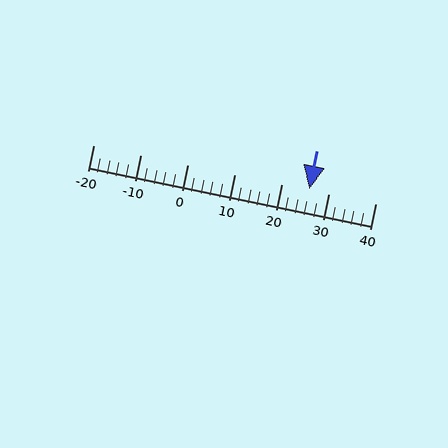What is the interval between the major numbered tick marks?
The major tick marks are spaced 10 units apart.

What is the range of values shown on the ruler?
The ruler shows values from -20 to 40.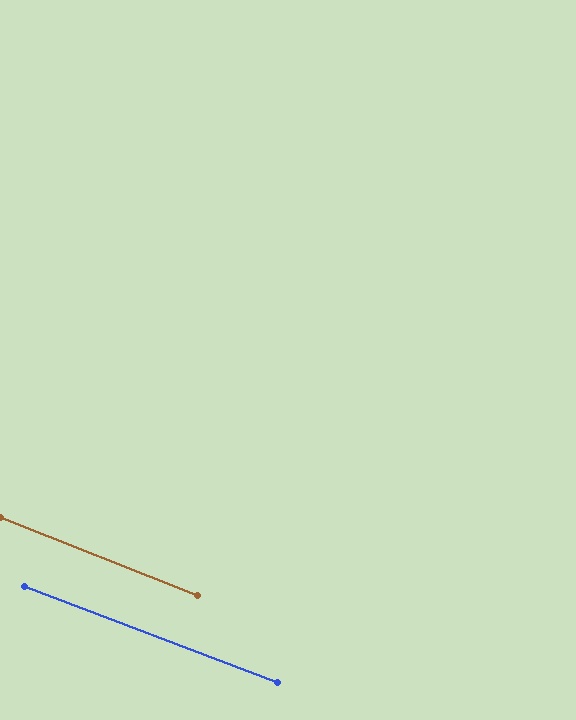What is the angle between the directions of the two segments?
Approximately 1 degree.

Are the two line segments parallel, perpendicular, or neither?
Parallel — their directions differ by only 0.7°.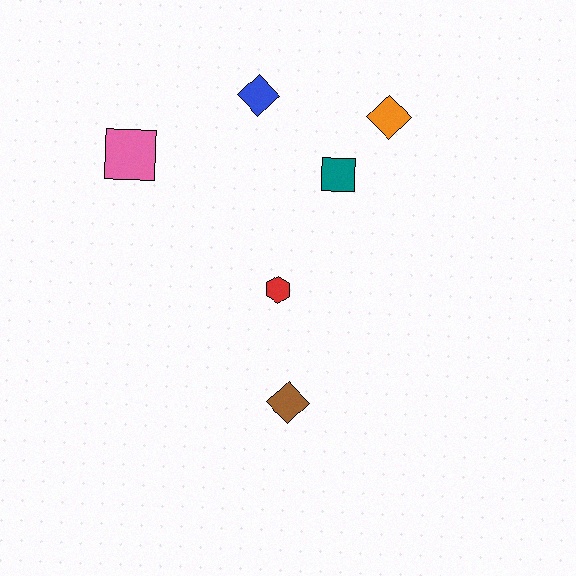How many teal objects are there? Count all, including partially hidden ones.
There is 1 teal object.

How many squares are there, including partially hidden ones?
There are 2 squares.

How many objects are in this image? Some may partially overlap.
There are 6 objects.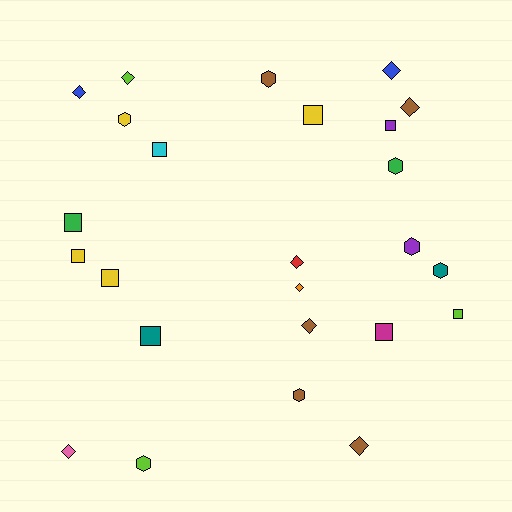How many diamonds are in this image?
There are 9 diamonds.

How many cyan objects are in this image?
There is 1 cyan object.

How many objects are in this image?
There are 25 objects.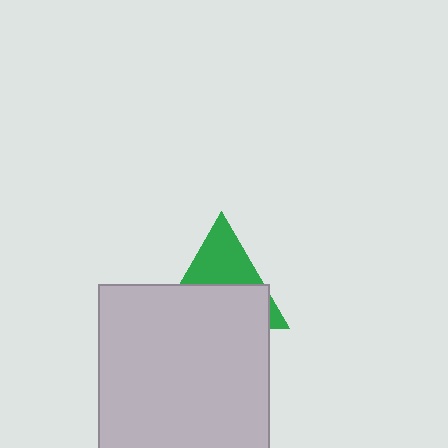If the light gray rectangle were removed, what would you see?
You would see the complete green triangle.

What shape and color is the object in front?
The object in front is a light gray rectangle.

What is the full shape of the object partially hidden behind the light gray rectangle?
The partially hidden object is a green triangle.